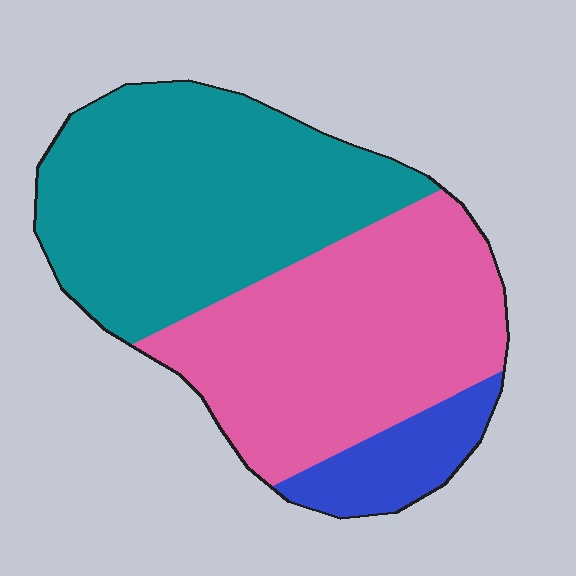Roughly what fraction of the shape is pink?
Pink takes up about two fifths (2/5) of the shape.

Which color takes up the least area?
Blue, at roughly 10%.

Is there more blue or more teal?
Teal.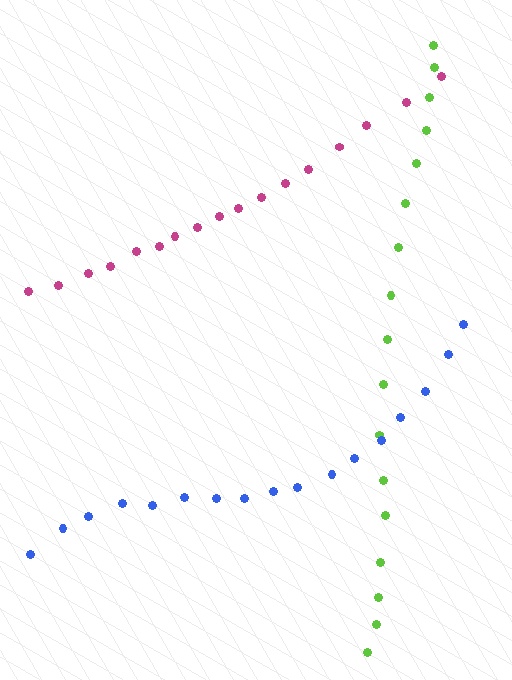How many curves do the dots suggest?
There are 3 distinct paths.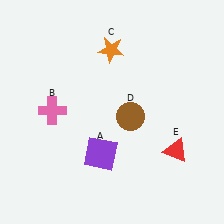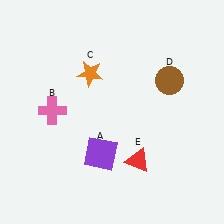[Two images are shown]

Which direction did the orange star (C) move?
The orange star (C) moved down.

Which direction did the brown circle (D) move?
The brown circle (D) moved right.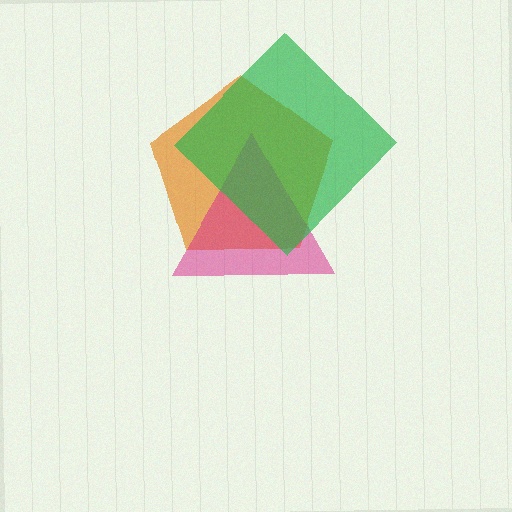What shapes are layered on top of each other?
The layered shapes are: an orange pentagon, a magenta triangle, a green diamond.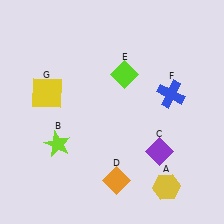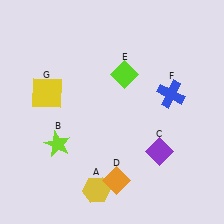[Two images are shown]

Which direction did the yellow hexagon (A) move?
The yellow hexagon (A) moved left.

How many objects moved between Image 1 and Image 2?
1 object moved between the two images.